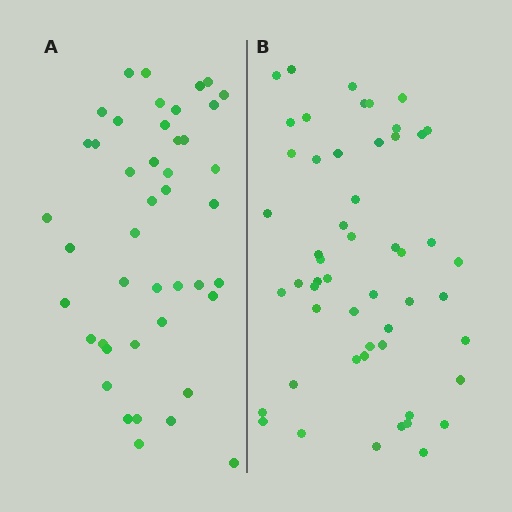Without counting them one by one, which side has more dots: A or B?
Region B (the right region) has more dots.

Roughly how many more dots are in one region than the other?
Region B has roughly 8 or so more dots than region A.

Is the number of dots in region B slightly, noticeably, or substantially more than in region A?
Region B has only slightly more — the two regions are fairly close. The ratio is roughly 1.2 to 1.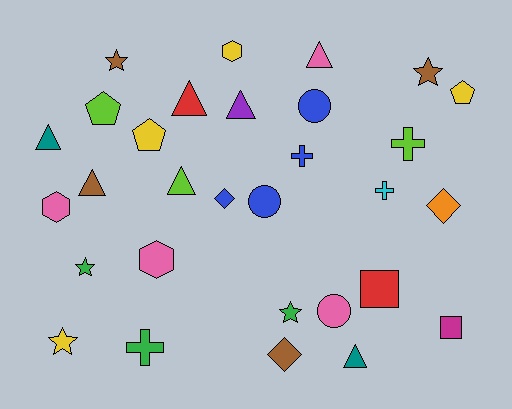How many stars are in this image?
There are 5 stars.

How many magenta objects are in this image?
There is 1 magenta object.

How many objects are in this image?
There are 30 objects.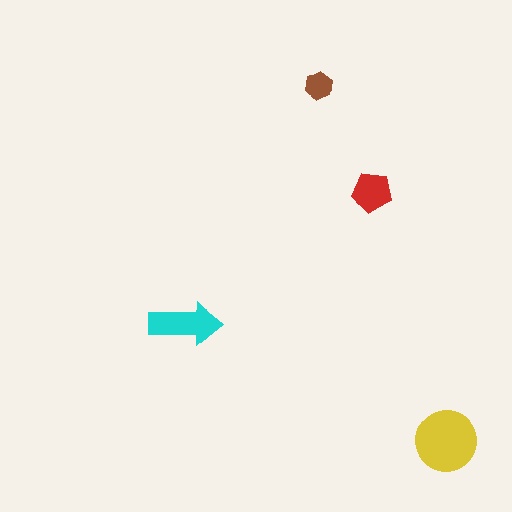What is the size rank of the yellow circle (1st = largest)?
1st.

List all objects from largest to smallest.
The yellow circle, the cyan arrow, the red pentagon, the brown hexagon.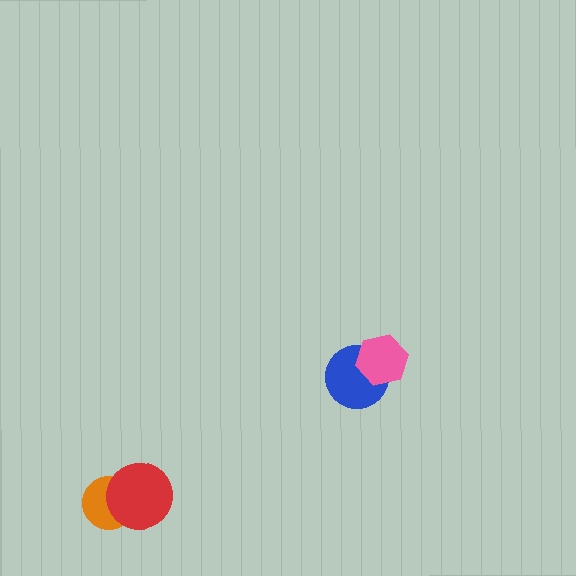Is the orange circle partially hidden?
Yes, it is partially covered by another shape.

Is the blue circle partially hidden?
Yes, it is partially covered by another shape.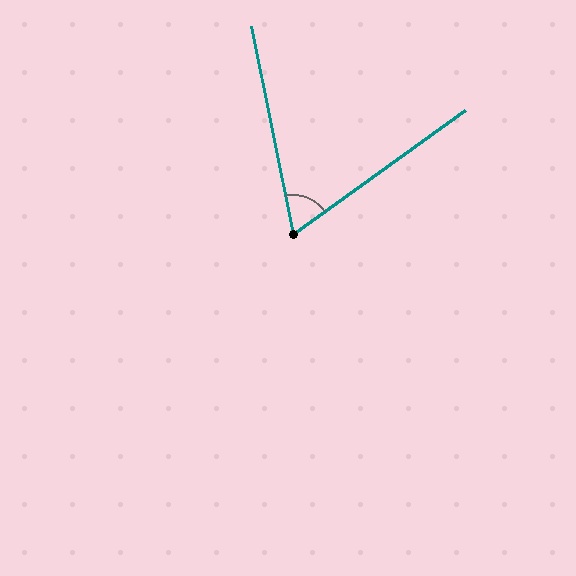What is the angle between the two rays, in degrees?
Approximately 66 degrees.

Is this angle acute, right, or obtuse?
It is acute.